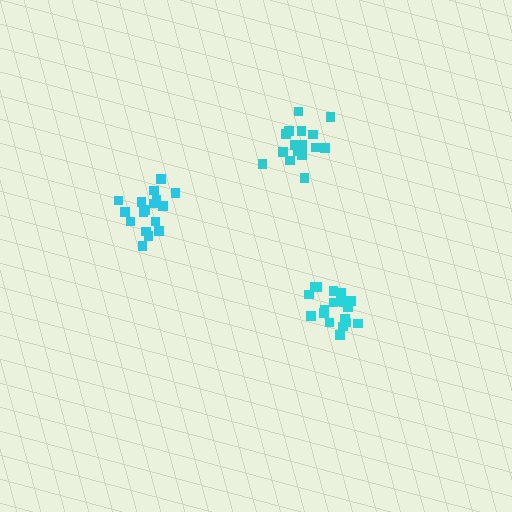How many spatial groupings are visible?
There are 3 spatial groupings.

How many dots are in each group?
Group 1: 18 dots, Group 2: 20 dots, Group 3: 17 dots (55 total).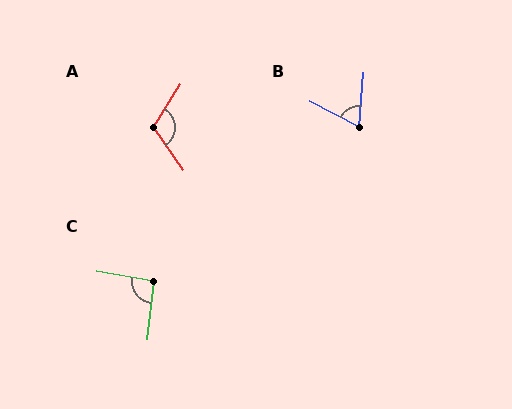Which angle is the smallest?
B, at approximately 67 degrees.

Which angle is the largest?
A, at approximately 113 degrees.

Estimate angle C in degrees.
Approximately 94 degrees.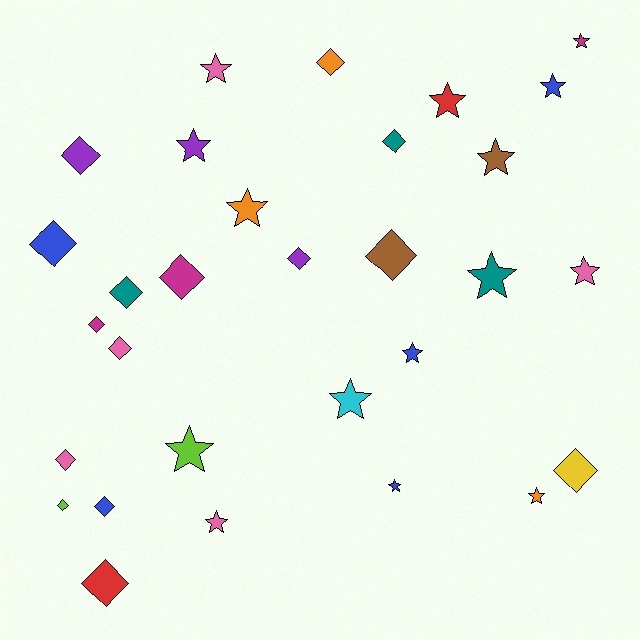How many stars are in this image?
There are 15 stars.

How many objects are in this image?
There are 30 objects.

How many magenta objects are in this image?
There are 3 magenta objects.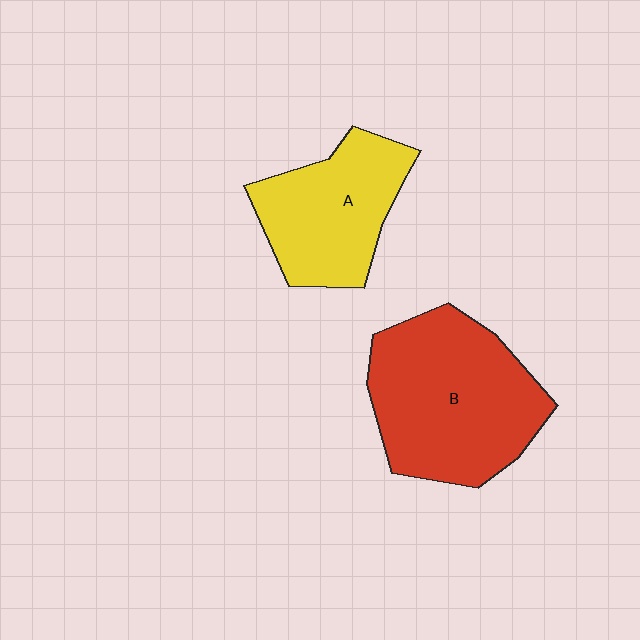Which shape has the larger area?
Shape B (red).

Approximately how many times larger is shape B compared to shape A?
Approximately 1.4 times.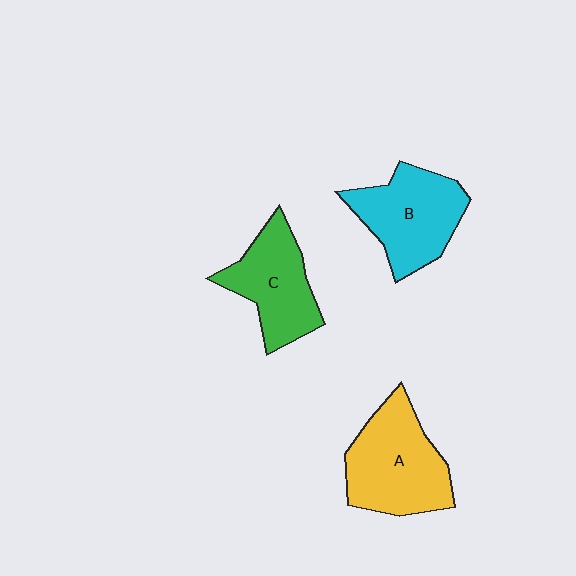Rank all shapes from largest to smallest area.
From largest to smallest: A (yellow), B (cyan), C (green).